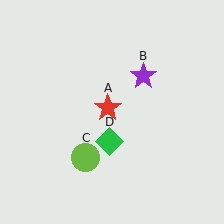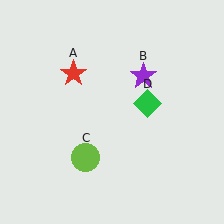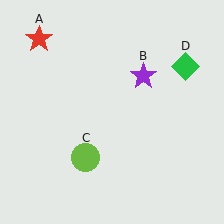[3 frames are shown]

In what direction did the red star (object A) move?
The red star (object A) moved up and to the left.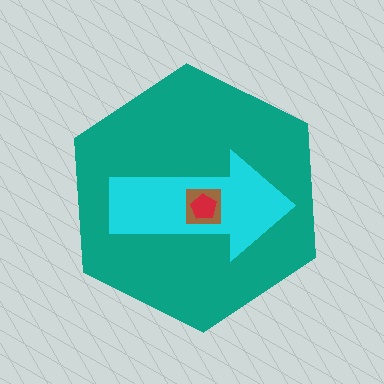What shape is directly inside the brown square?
The red pentagon.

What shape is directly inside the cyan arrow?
The brown square.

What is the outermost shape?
The teal hexagon.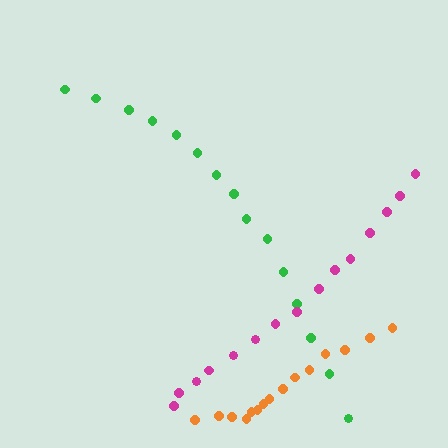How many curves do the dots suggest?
There are 3 distinct paths.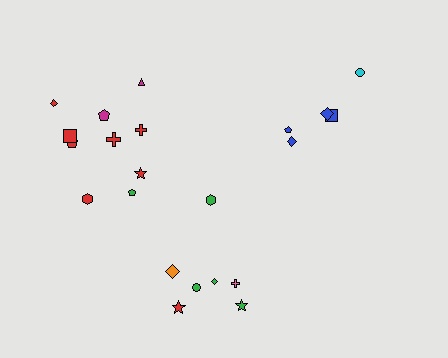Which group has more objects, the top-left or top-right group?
The top-left group.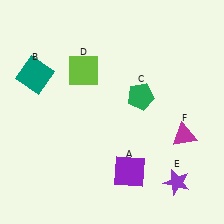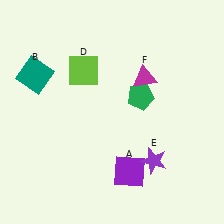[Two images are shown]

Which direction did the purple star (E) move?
The purple star (E) moved left.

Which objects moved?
The objects that moved are: the purple star (E), the magenta triangle (F).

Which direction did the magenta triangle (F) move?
The magenta triangle (F) moved up.